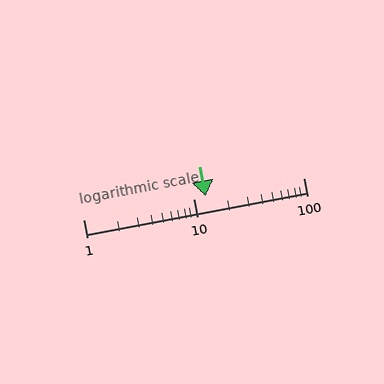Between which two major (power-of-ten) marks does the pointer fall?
The pointer is between 10 and 100.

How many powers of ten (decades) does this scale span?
The scale spans 2 decades, from 1 to 100.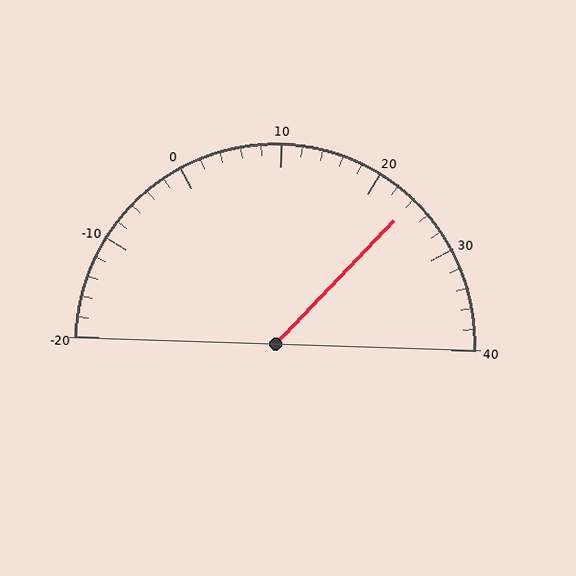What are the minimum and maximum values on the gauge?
The gauge ranges from -20 to 40.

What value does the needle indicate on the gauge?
The needle indicates approximately 24.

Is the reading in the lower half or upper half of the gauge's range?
The reading is in the upper half of the range (-20 to 40).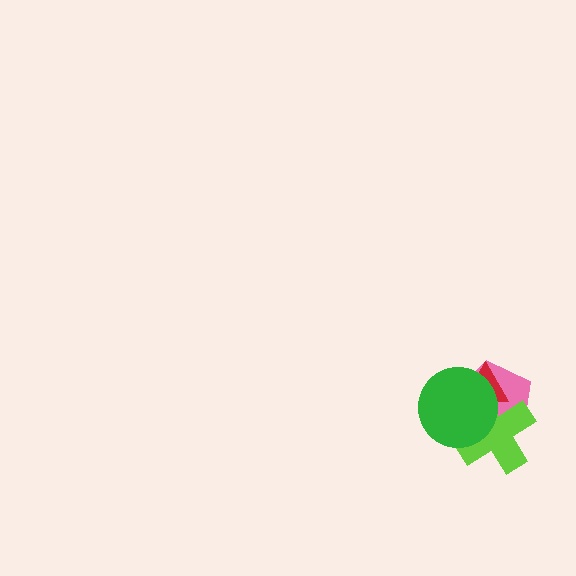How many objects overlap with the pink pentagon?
3 objects overlap with the pink pentagon.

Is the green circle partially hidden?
No, no other shape covers it.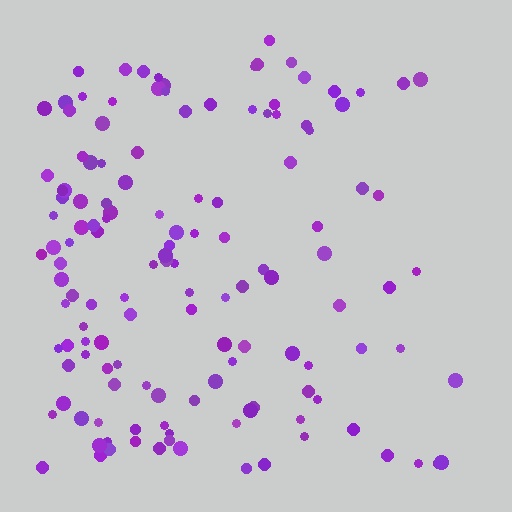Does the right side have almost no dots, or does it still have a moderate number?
Still a moderate number, just noticeably fewer than the left.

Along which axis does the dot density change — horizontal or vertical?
Horizontal.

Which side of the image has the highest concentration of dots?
The left.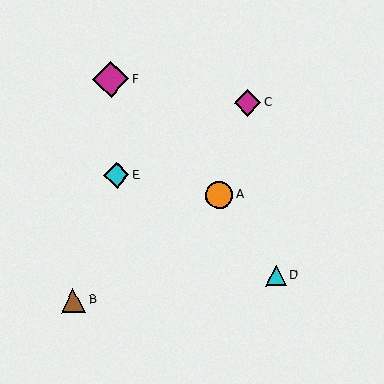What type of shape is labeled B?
Shape B is a brown triangle.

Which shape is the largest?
The magenta diamond (labeled F) is the largest.